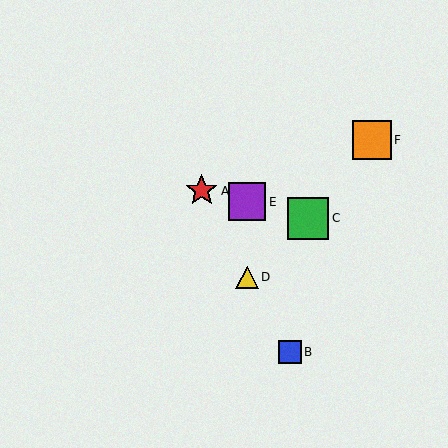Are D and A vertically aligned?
No, D is at x≈247 and A is at x≈202.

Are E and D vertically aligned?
Yes, both are at x≈247.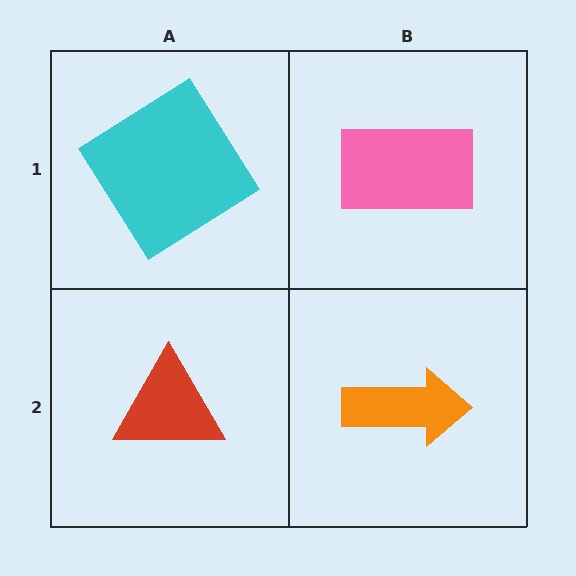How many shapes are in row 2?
2 shapes.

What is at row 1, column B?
A pink rectangle.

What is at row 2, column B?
An orange arrow.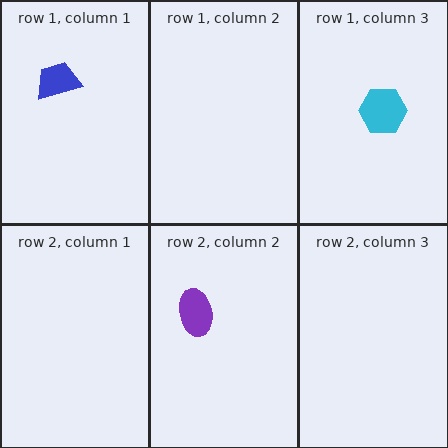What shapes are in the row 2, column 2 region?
The purple ellipse.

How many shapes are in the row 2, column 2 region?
1.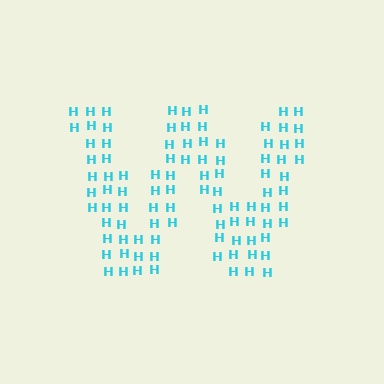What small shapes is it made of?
It is made of small letter H's.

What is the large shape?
The large shape is the letter W.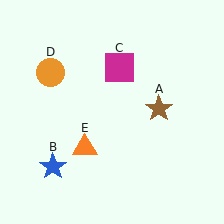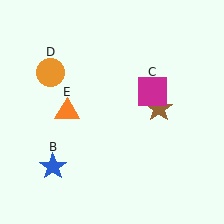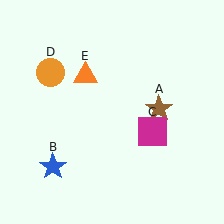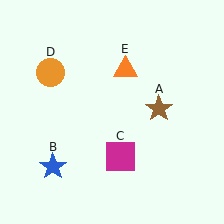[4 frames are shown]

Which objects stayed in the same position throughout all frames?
Brown star (object A) and blue star (object B) and orange circle (object D) remained stationary.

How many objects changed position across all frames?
2 objects changed position: magenta square (object C), orange triangle (object E).